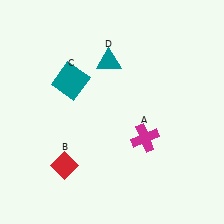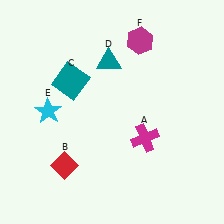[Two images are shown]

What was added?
A cyan star (E), a magenta hexagon (F) were added in Image 2.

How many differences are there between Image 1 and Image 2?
There are 2 differences between the two images.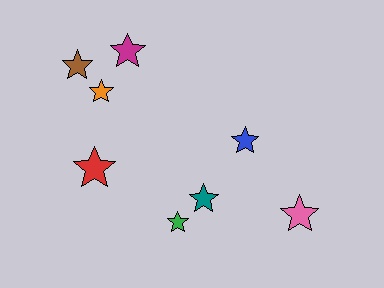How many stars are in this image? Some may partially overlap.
There are 8 stars.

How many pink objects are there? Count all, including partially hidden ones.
There is 1 pink object.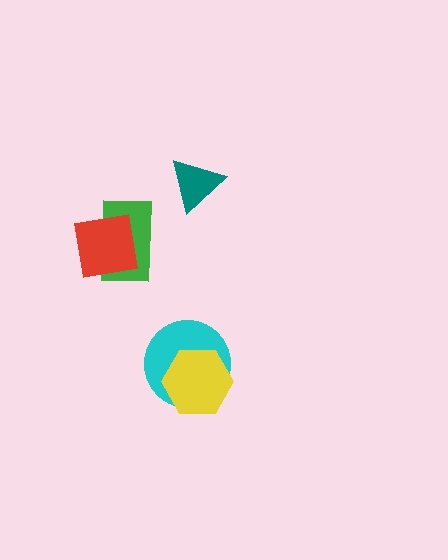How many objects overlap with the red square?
1 object overlaps with the red square.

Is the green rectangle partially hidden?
Yes, it is partially covered by another shape.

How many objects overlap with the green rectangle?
1 object overlaps with the green rectangle.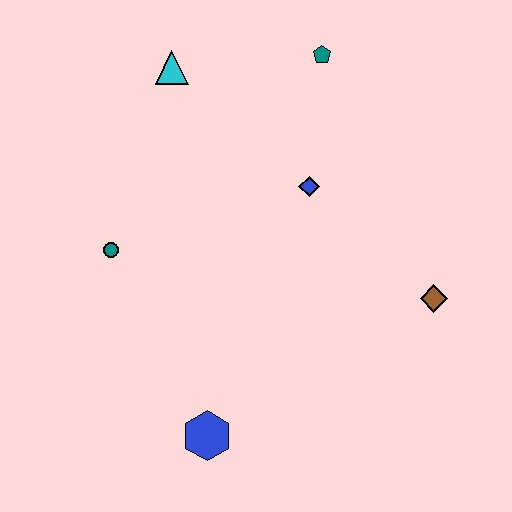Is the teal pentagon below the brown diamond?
No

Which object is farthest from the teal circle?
The brown diamond is farthest from the teal circle.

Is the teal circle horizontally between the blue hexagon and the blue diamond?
No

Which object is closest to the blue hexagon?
The teal circle is closest to the blue hexagon.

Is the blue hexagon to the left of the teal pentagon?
Yes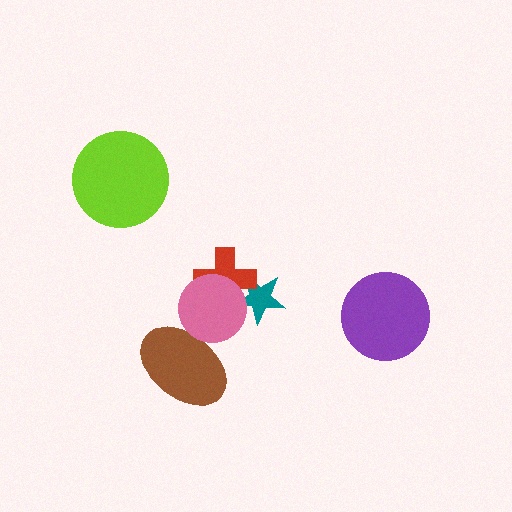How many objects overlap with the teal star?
2 objects overlap with the teal star.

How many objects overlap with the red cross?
2 objects overlap with the red cross.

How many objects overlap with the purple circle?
0 objects overlap with the purple circle.